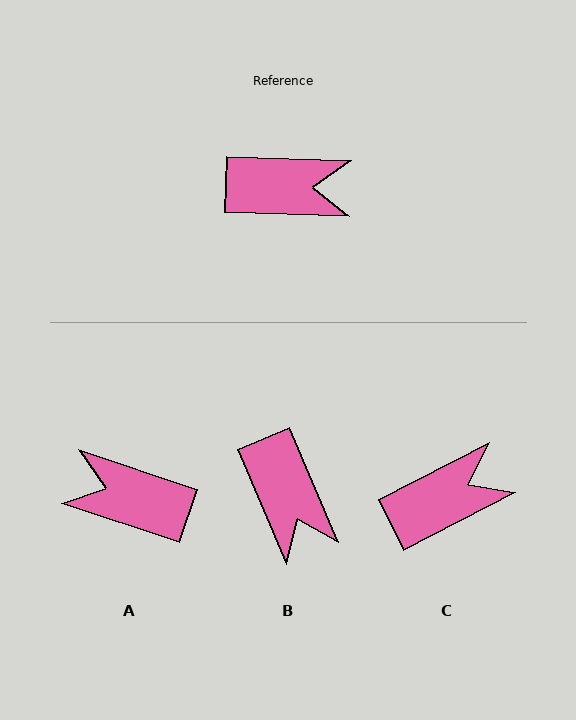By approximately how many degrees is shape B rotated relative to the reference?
Approximately 65 degrees clockwise.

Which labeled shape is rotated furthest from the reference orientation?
A, about 164 degrees away.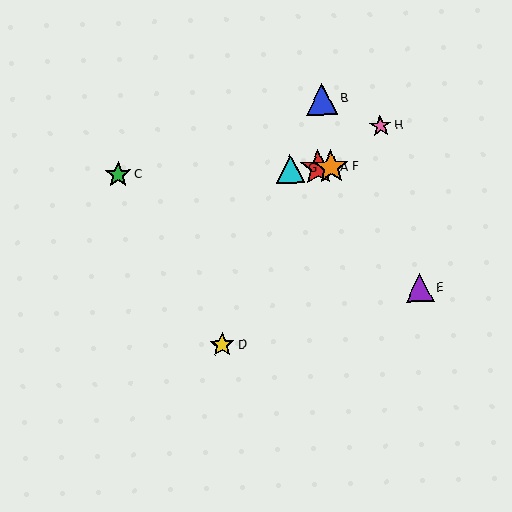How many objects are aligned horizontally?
4 objects (A, C, F, G) are aligned horizontally.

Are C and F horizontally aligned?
Yes, both are at y≈175.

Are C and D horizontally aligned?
No, C is at y≈175 and D is at y≈345.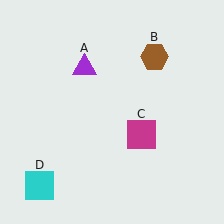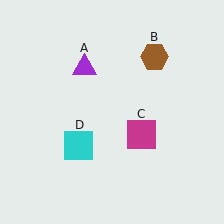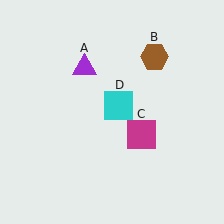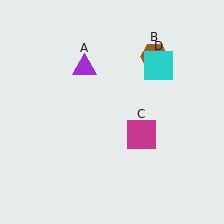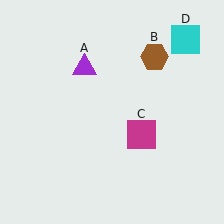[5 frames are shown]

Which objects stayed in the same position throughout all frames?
Purple triangle (object A) and brown hexagon (object B) and magenta square (object C) remained stationary.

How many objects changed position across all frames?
1 object changed position: cyan square (object D).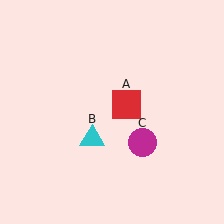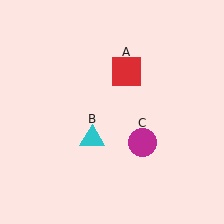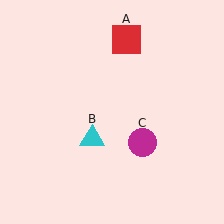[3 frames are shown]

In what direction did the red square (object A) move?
The red square (object A) moved up.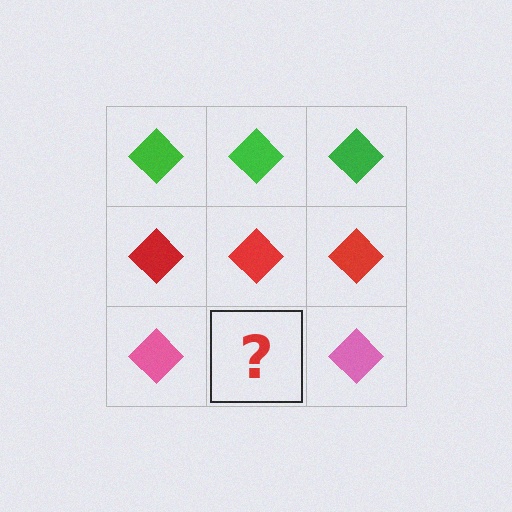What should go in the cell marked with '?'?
The missing cell should contain a pink diamond.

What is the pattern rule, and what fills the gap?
The rule is that each row has a consistent color. The gap should be filled with a pink diamond.